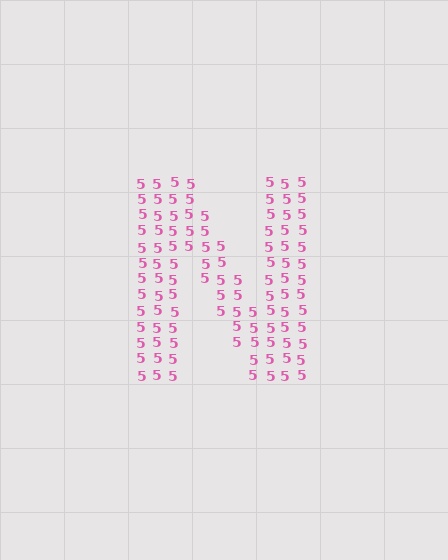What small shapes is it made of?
It is made of small digit 5's.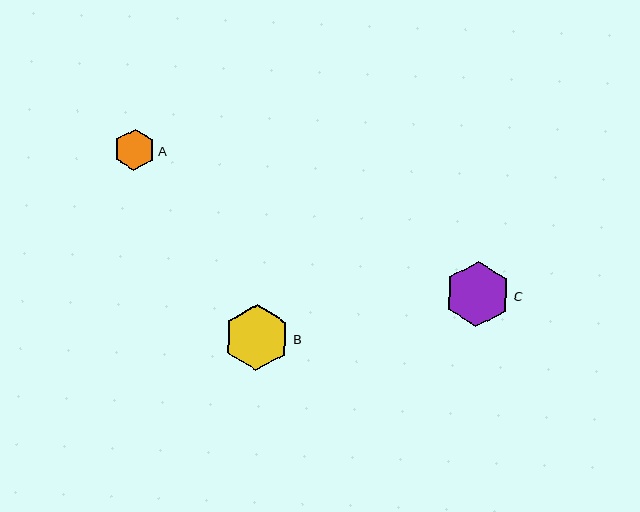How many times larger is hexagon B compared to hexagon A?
Hexagon B is approximately 1.6 times the size of hexagon A.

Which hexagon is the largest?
Hexagon B is the largest with a size of approximately 66 pixels.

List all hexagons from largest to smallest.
From largest to smallest: B, C, A.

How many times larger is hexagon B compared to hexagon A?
Hexagon B is approximately 1.6 times the size of hexagon A.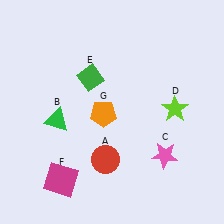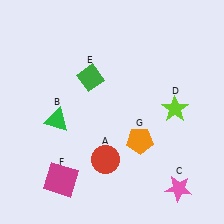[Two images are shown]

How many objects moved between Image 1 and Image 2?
2 objects moved between the two images.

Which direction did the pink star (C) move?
The pink star (C) moved down.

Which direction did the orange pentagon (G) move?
The orange pentagon (G) moved right.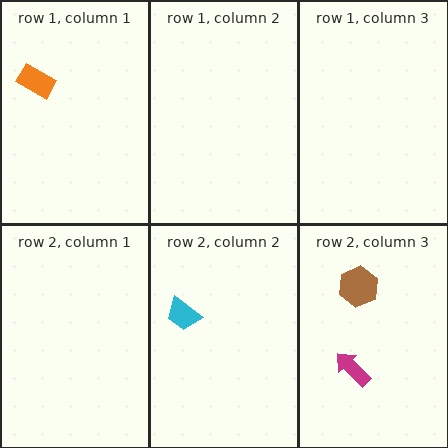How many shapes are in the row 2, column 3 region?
2.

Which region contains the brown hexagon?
The row 2, column 3 region.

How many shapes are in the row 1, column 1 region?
1.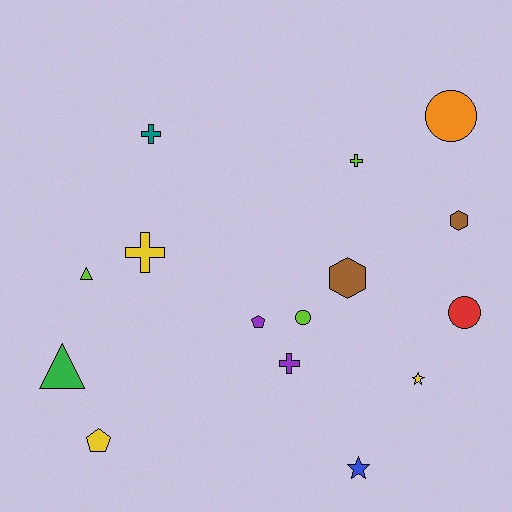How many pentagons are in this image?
There are 2 pentagons.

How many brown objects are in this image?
There are 2 brown objects.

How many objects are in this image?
There are 15 objects.